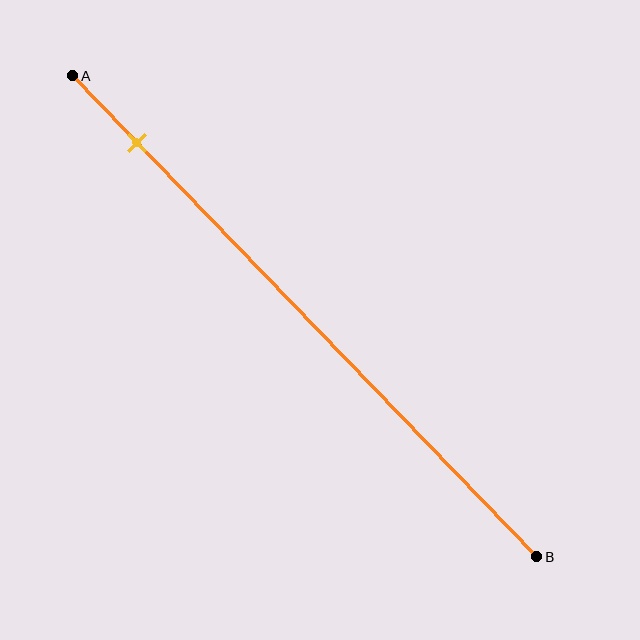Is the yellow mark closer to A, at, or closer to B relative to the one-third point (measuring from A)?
The yellow mark is closer to point A than the one-third point of segment AB.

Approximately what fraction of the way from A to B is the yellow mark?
The yellow mark is approximately 15% of the way from A to B.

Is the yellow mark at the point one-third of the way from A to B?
No, the mark is at about 15% from A, not at the 33% one-third point.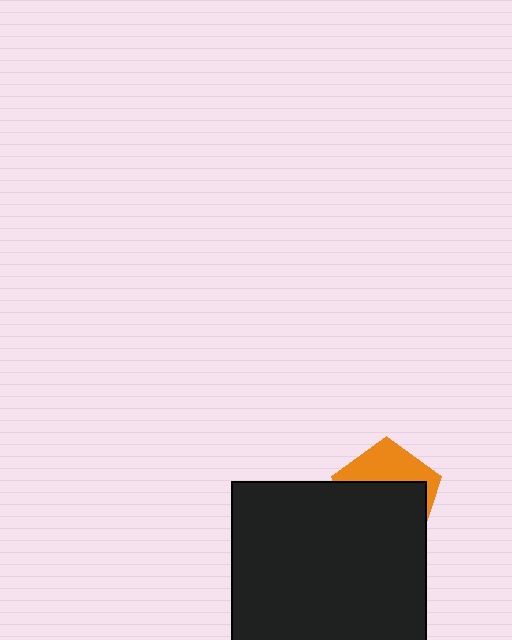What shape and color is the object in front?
The object in front is a black rectangle.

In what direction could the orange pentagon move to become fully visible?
The orange pentagon could move up. That would shift it out from behind the black rectangle entirely.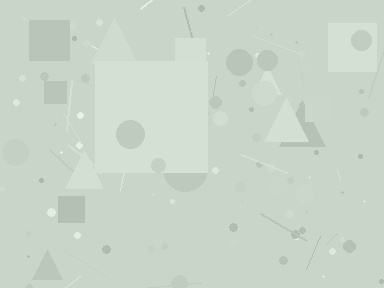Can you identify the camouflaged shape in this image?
The camouflaged shape is a square.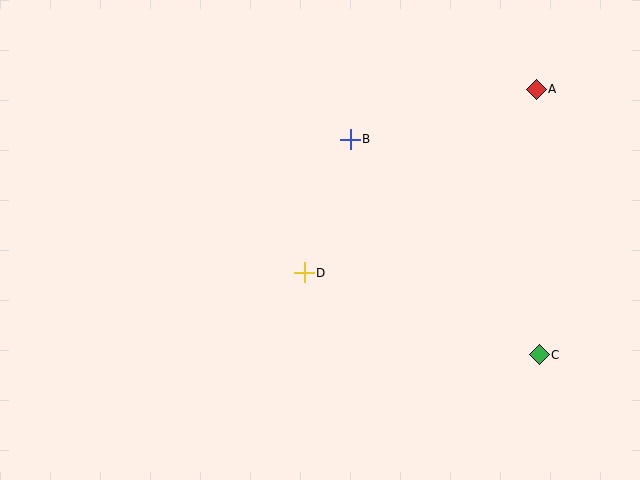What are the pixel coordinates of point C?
Point C is at (539, 355).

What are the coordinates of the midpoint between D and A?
The midpoint between D and A is at (420, 181).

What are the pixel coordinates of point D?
Point D is at (304, 273).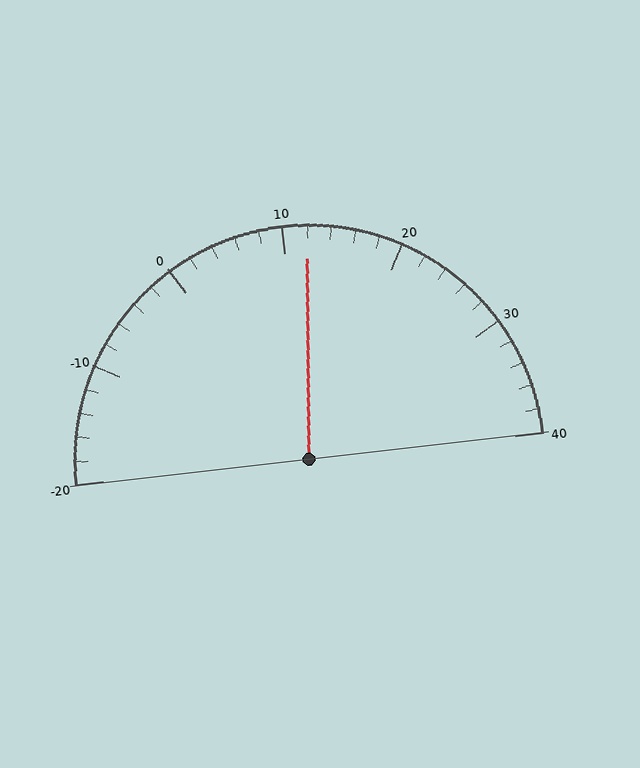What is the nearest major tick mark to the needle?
The nearest major tick mark is 10.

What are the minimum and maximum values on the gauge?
The gauge ranges from -20 to 40.